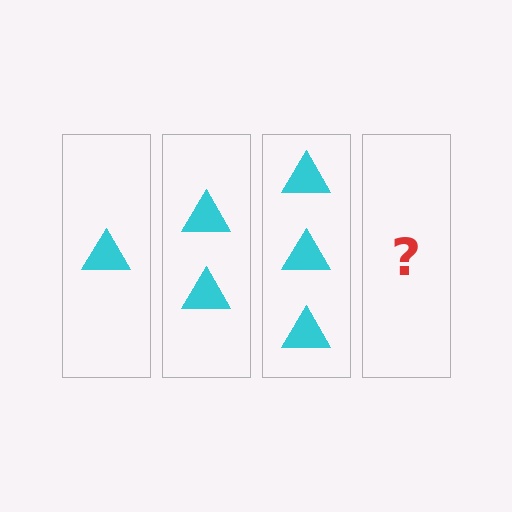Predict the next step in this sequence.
The next step is 4 triangles.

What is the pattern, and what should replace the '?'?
The pattern is that each step adds one more triangle. The '?' should be 4 triangles.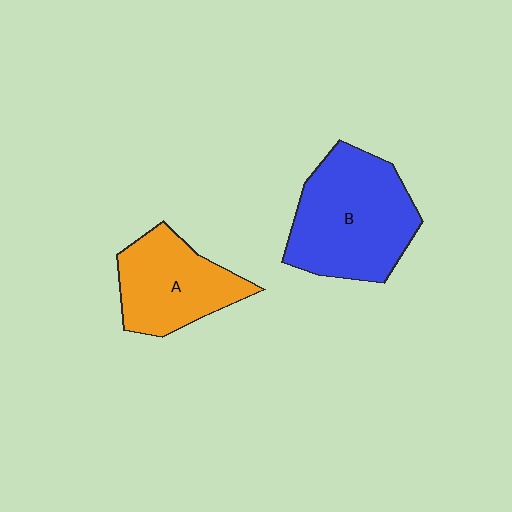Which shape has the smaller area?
Shape A (orange).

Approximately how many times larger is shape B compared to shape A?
Approximately 1.4 times.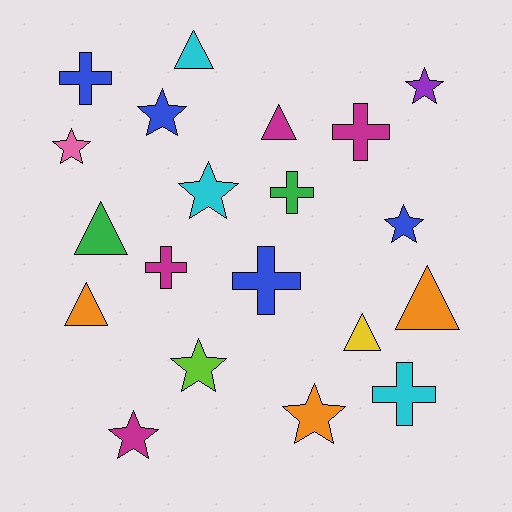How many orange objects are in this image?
There are 3 orange objects.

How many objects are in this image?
There are 20 objects.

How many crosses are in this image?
There are 6 crosses.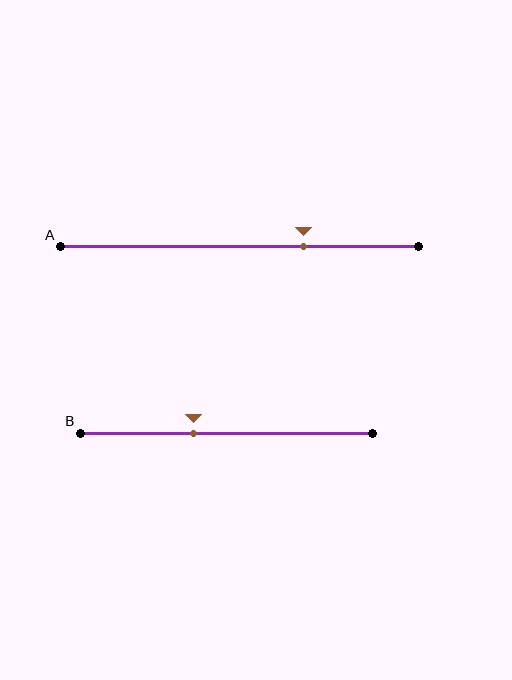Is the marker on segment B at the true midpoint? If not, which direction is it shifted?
No, the marker on segment B is shifted to the left by about 11% of the segment length.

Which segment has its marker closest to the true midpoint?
Segment B has its marker closest to the true midpoint.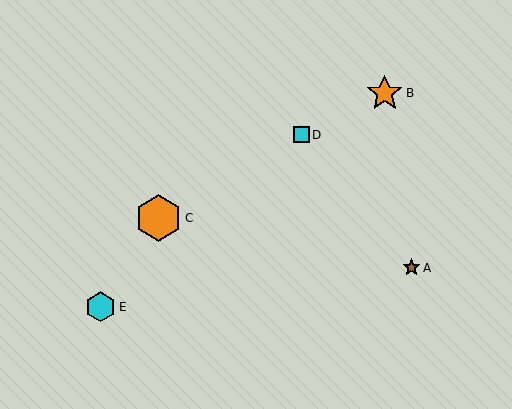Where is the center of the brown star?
The center of the brown star is at (412, 268).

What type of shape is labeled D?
Shape D is a cyan square.